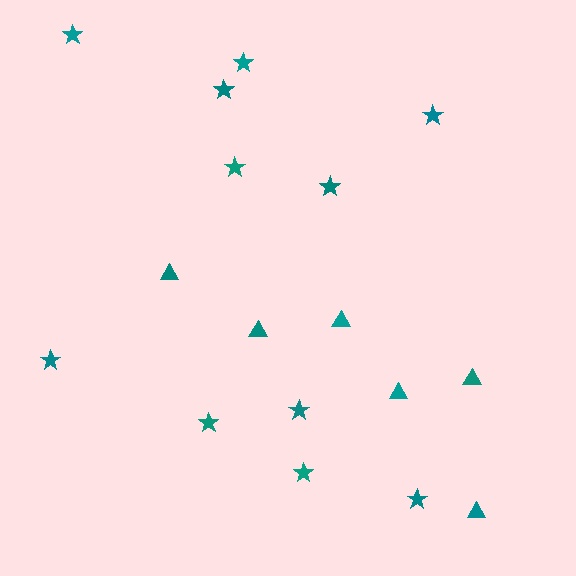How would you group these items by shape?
There are 2 groups: one group of stars (11) and one group of triangles (6).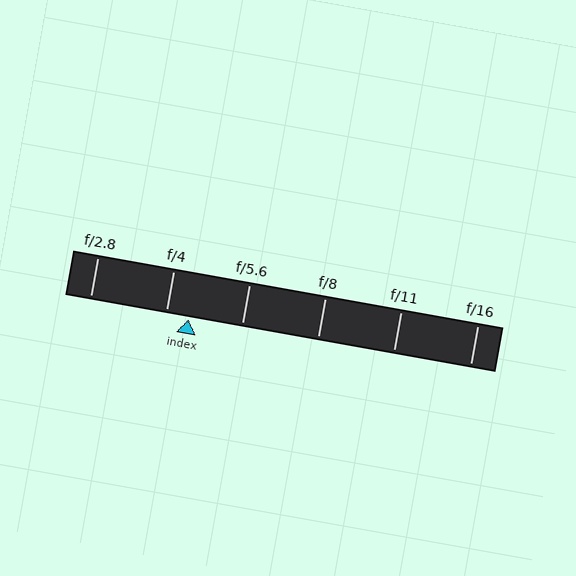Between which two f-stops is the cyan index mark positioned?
The index mark is between f/4 and f/5.6.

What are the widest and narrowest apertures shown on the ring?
The widest aperture shown is f/2.8 and the narrowest is f/16.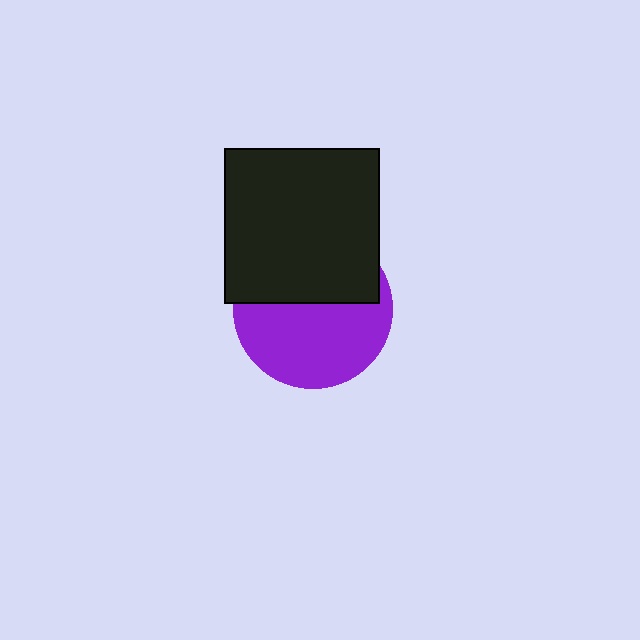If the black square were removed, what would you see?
You would see the complete purple circle.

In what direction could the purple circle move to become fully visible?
The purple circle could move down. That would shift it out from behind the black square entirely.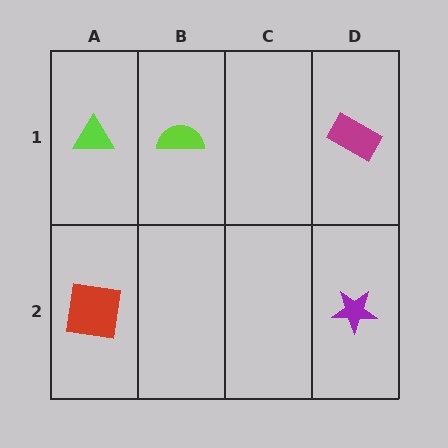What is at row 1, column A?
A lime triangle.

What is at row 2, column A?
A red square.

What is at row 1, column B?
A lime semicircle.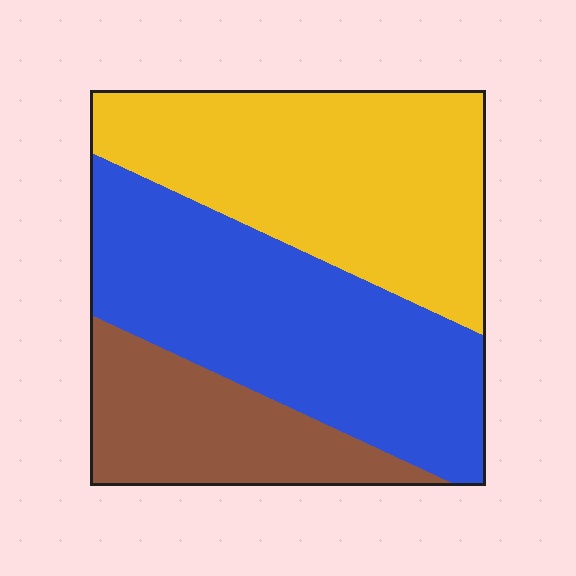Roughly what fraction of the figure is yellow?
Yellow covers about 40% of the figure.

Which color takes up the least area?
Brown, at roughly 20%.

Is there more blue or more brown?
Blue.